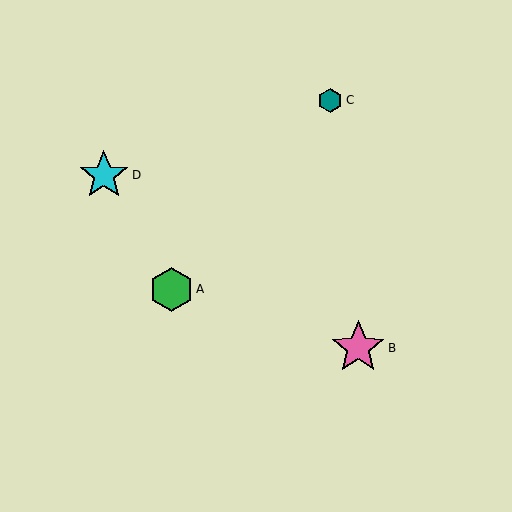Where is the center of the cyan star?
The center of the cyan star is at (104, 175).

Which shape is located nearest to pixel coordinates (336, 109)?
The teal hexagon (labeled C) at (330, 100) is nearest to that location.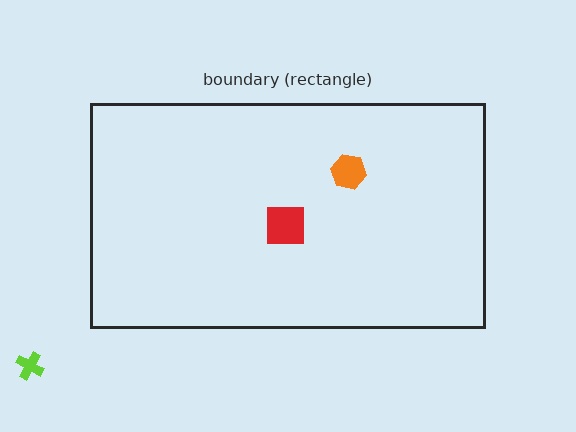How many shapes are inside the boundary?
2 inside, 1 outside.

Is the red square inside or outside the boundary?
Inside.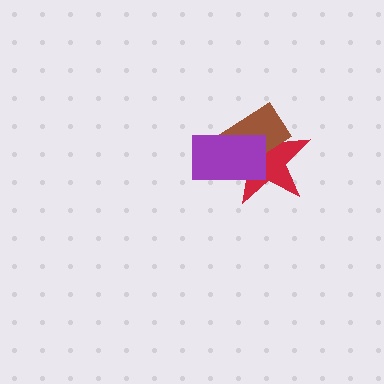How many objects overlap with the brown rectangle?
2 objects overlap with the brown rectangle.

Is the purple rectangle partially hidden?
No, no other shape covers it.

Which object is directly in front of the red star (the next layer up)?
The brown rectangle is directly in front of the red star.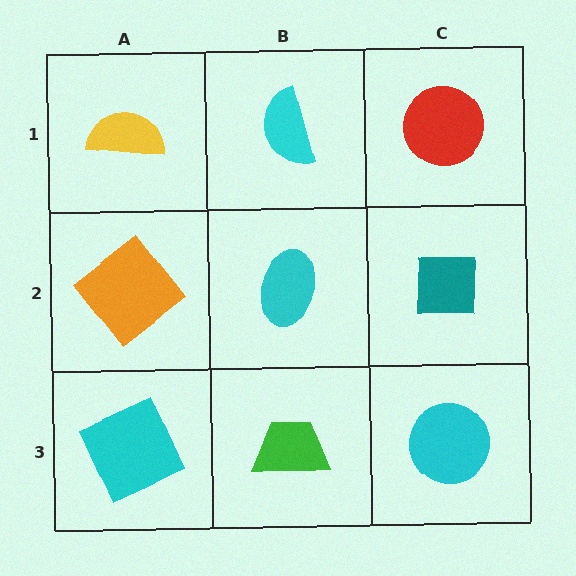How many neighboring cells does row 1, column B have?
3.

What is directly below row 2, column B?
A green trapezoid.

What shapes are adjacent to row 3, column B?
A cyan ellipse (row 2, column B), a cyan square (row 3, column A), a cyan circle (row 3, column C).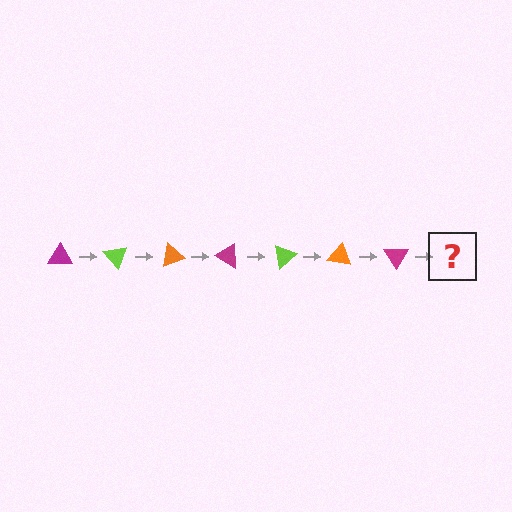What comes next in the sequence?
The next element should be a lime triangle, rotated 350 degrees from the start.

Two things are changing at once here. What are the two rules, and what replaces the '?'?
The two rules are that it rotates 50 degrees each step and the color cycles through magenta, lime, and orange. The '?' should be a lime triangle, rotated 350 degrees from the start.